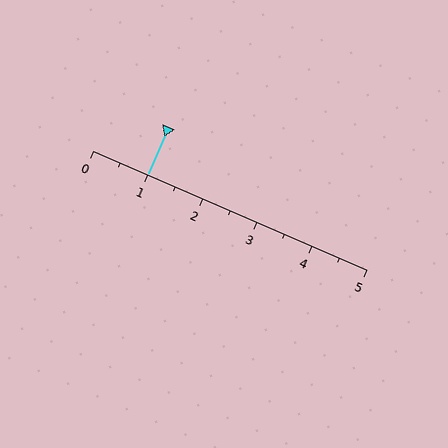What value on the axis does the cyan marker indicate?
The marker indicates approximately 1.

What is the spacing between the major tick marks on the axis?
The major ticks are spaced 1 apart.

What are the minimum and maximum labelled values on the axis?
The axis runs from 0 to 5.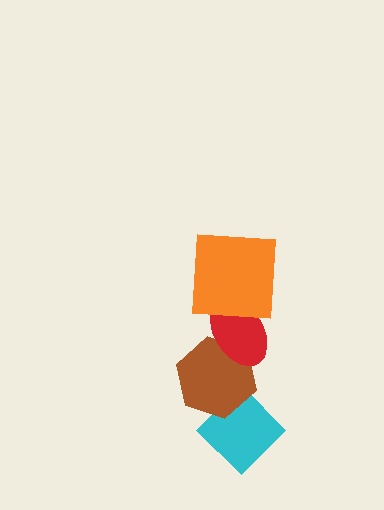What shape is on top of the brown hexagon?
The red ellipse is on top of the brown hexagon.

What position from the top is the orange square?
The orange square is 1st from the top.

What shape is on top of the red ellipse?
The orange square is on top of the red ellipse.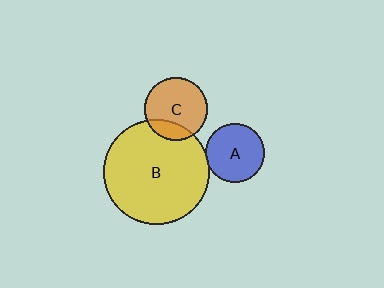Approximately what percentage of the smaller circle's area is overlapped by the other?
Approximately 5%.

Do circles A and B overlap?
Yes.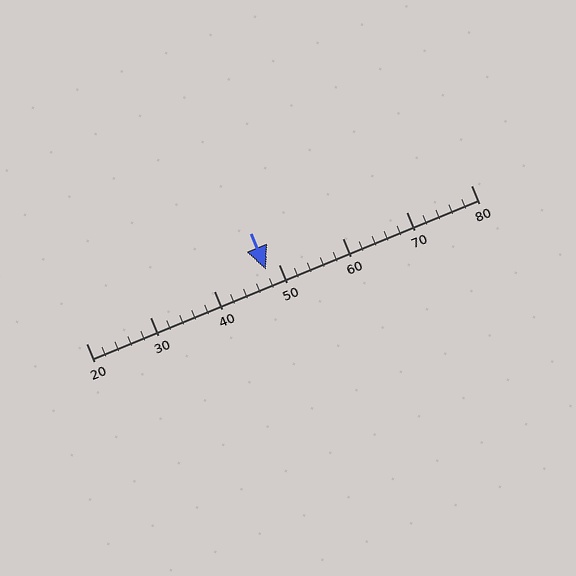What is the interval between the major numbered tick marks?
The major tick marks are spaced 10 units apart.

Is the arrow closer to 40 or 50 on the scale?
The arrow is closer to 50.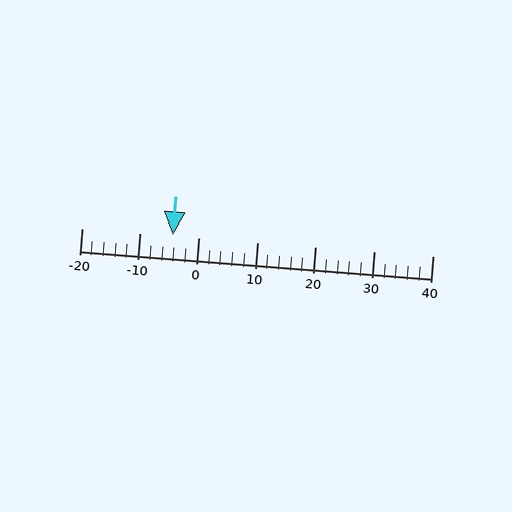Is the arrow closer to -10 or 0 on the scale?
The arrow is closer to 0.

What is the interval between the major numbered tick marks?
The major tick marks are spaced 10 units apart.